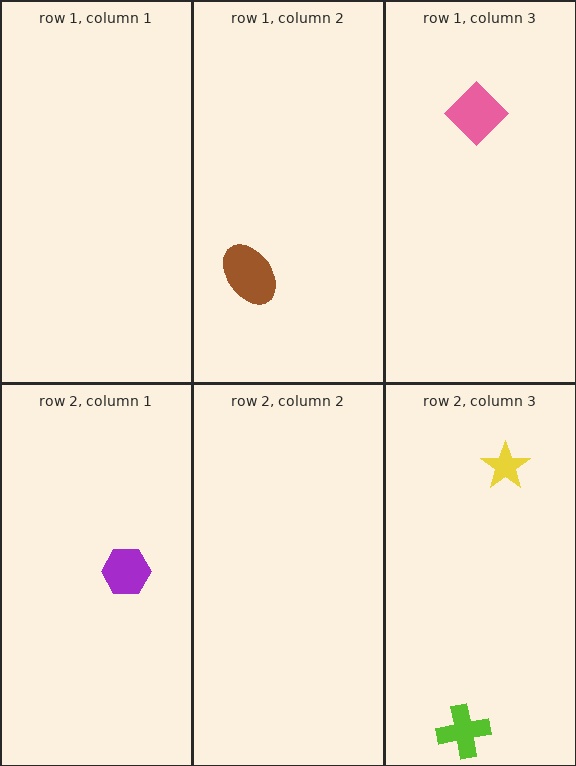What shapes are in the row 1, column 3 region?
The pink diamond.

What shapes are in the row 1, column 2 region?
The brown ellipse.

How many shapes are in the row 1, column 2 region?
1.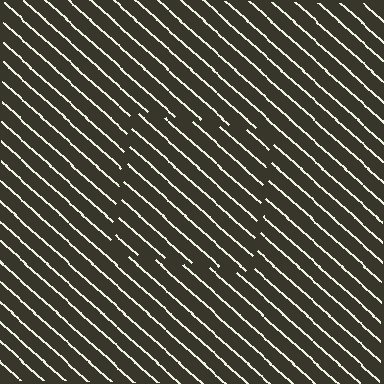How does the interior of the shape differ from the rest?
The interior of the shape contains the same grating, shifted by half a period — the contour is defined by the phase discontinuity where line-ends from the inner and outer gratings abut.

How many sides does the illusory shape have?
4 sides — the line-ends trace a square.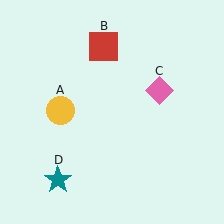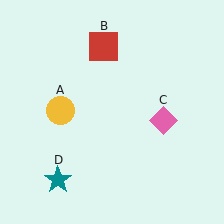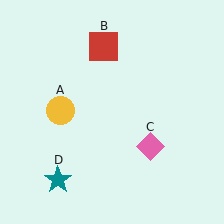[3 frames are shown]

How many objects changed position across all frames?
1 object changed position: pink diamond (object C).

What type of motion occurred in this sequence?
The pink diamond (object C) rotated clockwise around the center of the scene.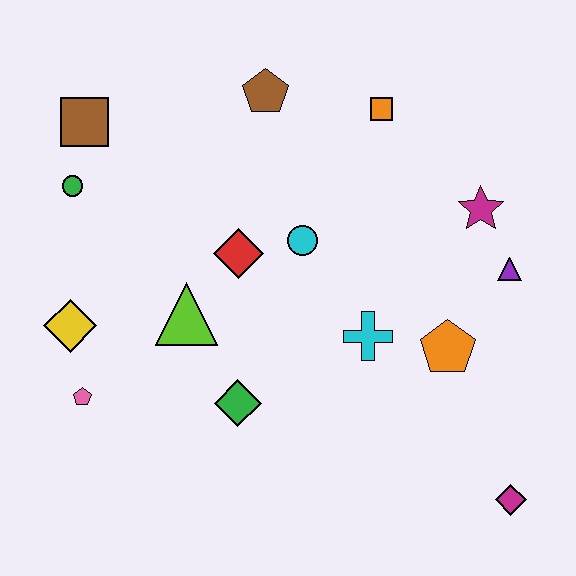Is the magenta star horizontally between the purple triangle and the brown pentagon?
Yes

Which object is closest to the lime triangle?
The red diamond is closest to the lime triangle.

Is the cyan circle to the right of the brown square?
Yes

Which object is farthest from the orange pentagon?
The brown square is farthest from the orange pentagon.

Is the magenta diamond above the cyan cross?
No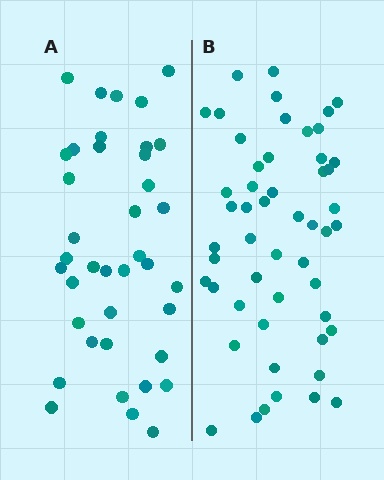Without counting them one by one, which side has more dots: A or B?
Region B (the right region) has more dots.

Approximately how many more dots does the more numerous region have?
Region B has approximately 15 more dots than region A.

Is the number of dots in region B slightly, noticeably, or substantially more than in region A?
Region B has noticeably more, but not dramatically so. The ratio is roughly 1.3 to 1.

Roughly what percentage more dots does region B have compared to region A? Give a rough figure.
About 35% more.